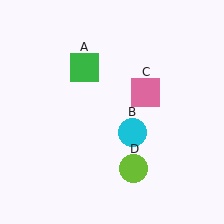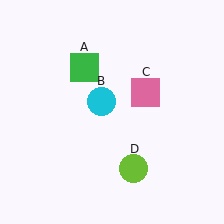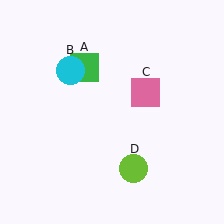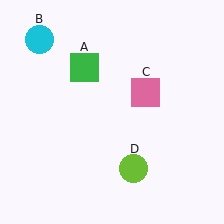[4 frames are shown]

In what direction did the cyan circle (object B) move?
The cyan circle (object B) moved up and to the left.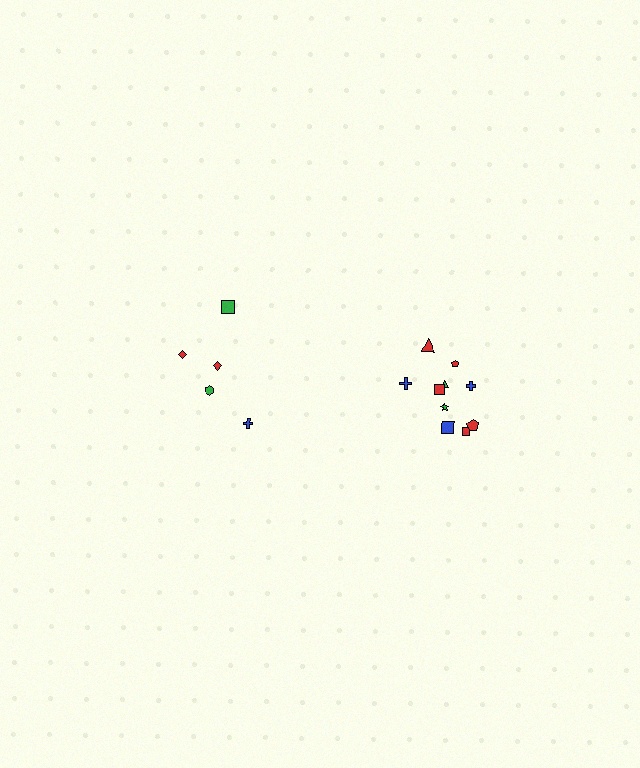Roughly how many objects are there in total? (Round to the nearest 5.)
Roughly 15 objects in total.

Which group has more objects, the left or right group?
The right group.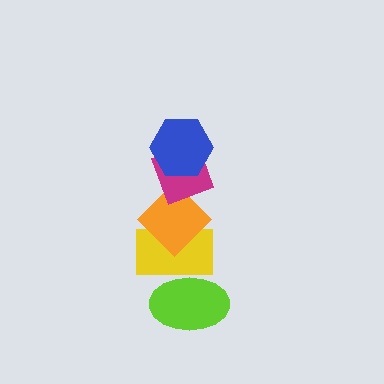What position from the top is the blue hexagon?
The blue hexagon is 1st from the top.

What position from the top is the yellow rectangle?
The yellow rectangle is 4th from the top.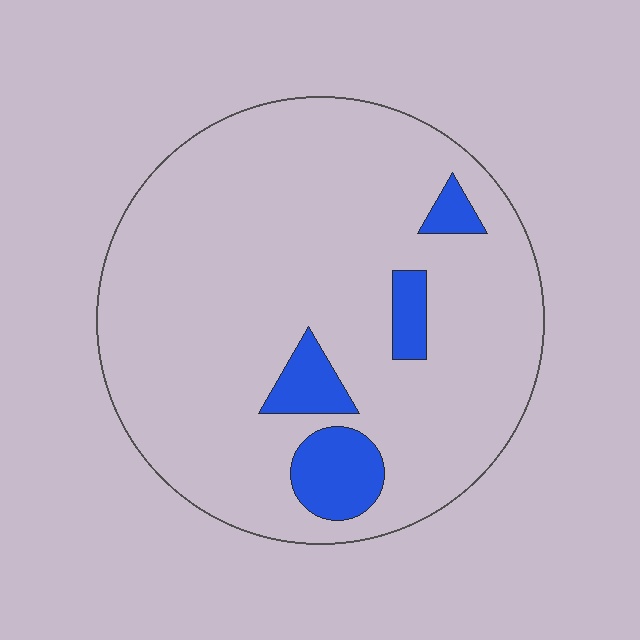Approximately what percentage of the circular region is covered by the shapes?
Approximately 10%.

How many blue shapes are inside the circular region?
4.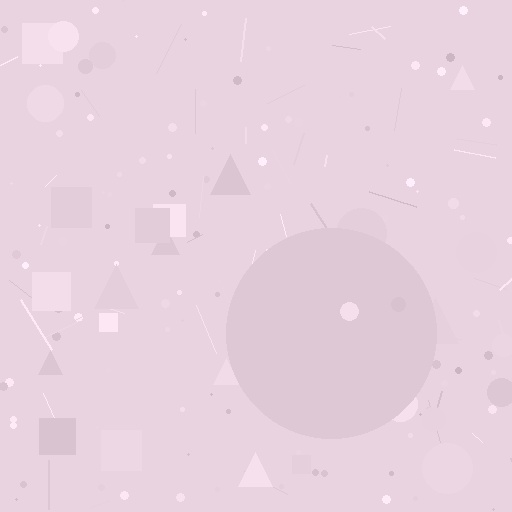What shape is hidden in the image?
A circle is hidden in the image.